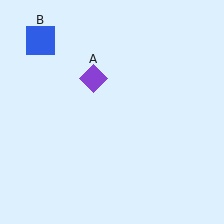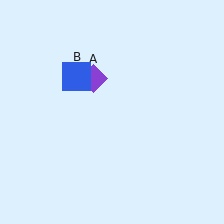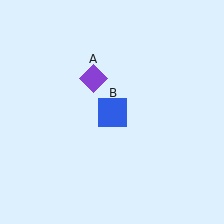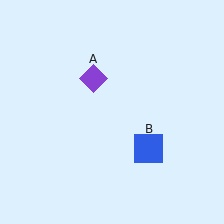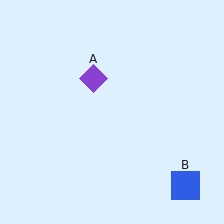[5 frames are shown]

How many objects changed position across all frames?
1 object changed position: blue square (object B).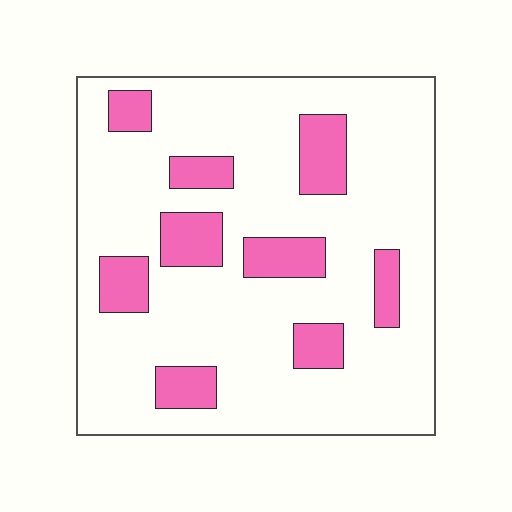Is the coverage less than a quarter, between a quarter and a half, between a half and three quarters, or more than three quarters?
Less than a quarter.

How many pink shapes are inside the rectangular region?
9.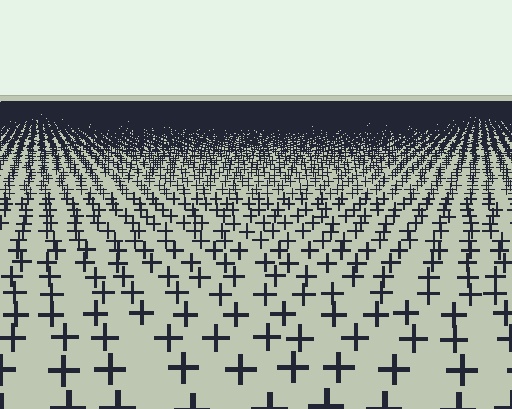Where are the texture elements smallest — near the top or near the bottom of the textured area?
Near the top.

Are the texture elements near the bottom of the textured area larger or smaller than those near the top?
Larger. Near the bottom, elements are closer to the viewer and appear at a bigger on-screen size.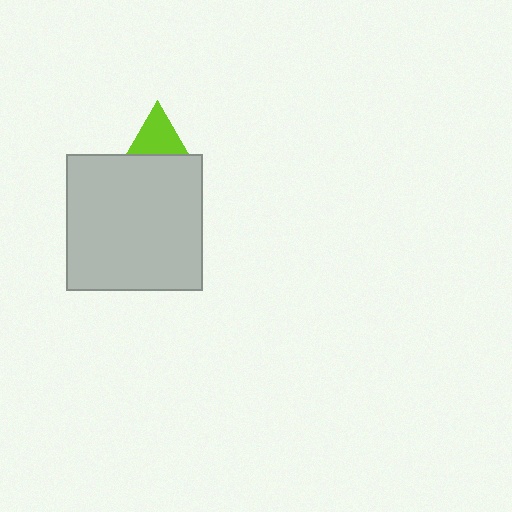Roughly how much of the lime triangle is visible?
About half of it is visible (roughly 45%).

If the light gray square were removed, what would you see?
You would see the complete lime triangle.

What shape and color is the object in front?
The object in front is a light gray square.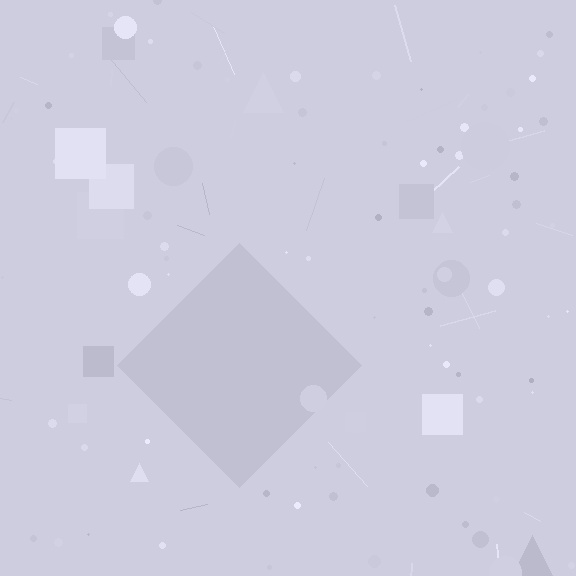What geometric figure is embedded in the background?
A diamond is embedded in the background.